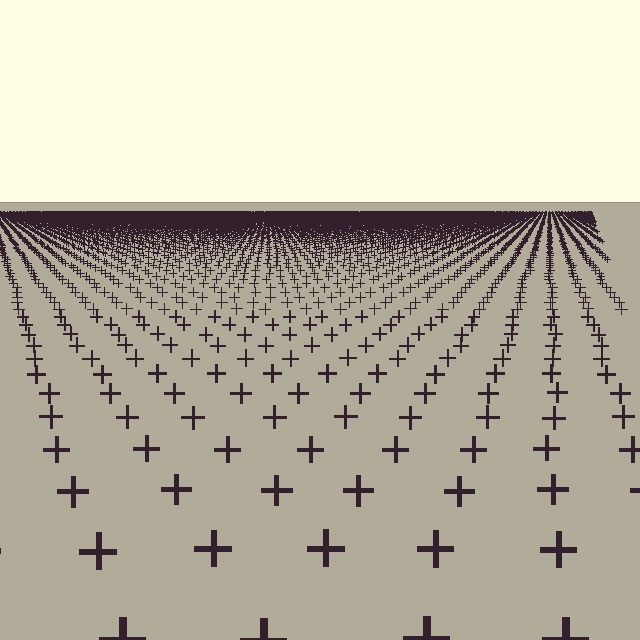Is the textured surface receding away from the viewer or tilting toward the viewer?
The surface is receding away from the viewer. Texture elements get smaller and denser toward the top.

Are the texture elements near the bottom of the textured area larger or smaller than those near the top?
Larger. Near the bottom, elements are closer to the viewer and appear at a bigger on-screen size.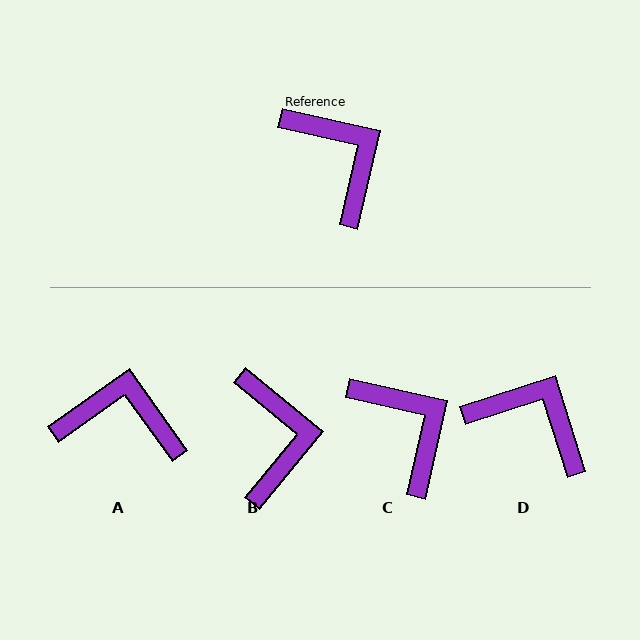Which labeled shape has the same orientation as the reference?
C.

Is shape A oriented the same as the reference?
No, it is off by about 48 degrees.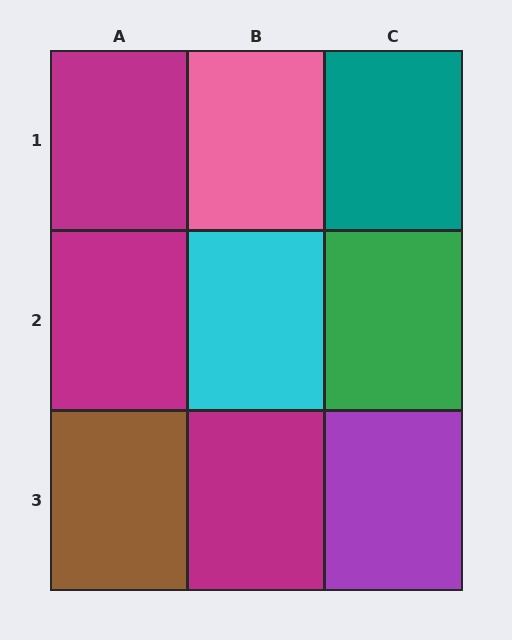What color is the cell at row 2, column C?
Green.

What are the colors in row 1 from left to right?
Magenta, pink, teal.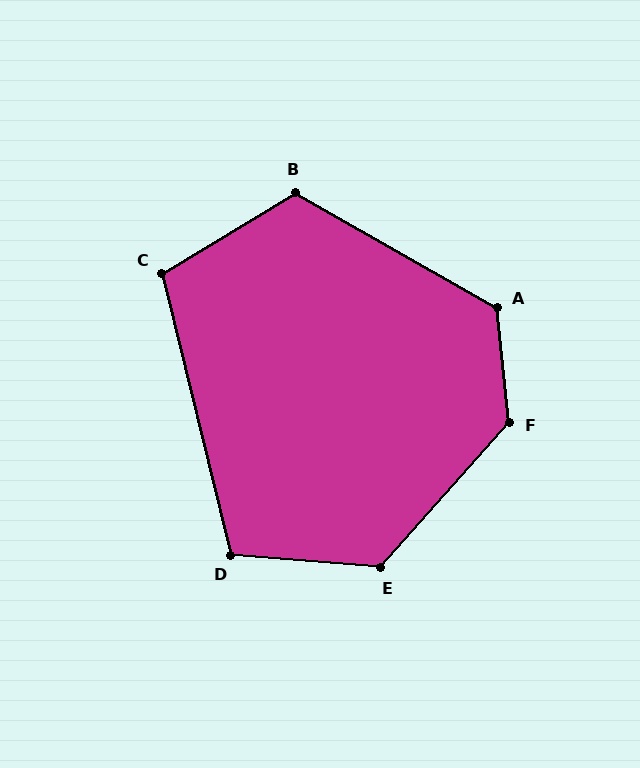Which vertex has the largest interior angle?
F, at approximately 133 degrees.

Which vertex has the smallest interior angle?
C, at approximately 107 degrees.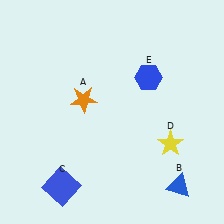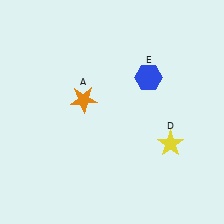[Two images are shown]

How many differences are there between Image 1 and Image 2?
There are 2 differences between the two images.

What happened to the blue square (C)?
The blue square (C) was removed in Image 2. It was in the bottom-left area of Image 1.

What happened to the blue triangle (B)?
The blue triangle (B) was removed in Image 2. It was in the bottom-right area of Image 1.